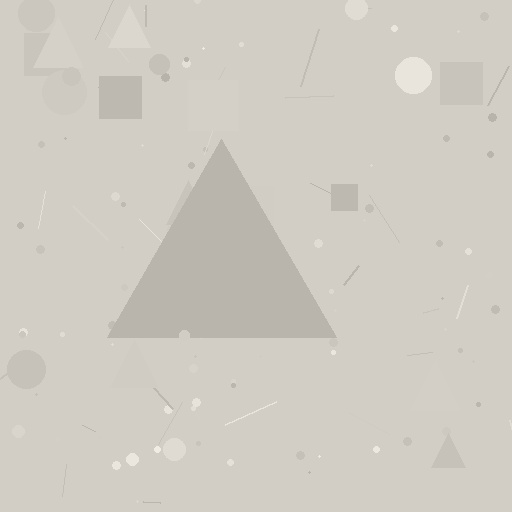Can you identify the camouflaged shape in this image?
The camouflaged shape is a triangle.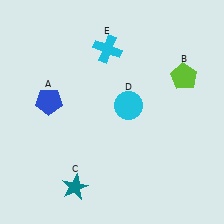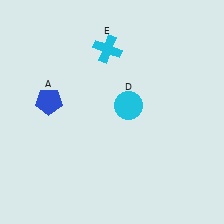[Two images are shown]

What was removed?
The lime pentagon (B), the teal star (C) were removed in Image 2.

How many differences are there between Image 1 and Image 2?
There are 2 differences between the two images.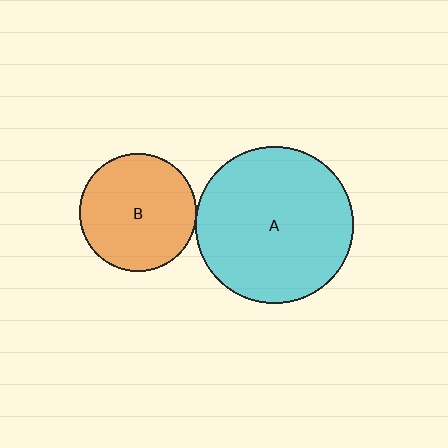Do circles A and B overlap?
Yes.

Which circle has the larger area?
Circle A (cyan).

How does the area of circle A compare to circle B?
Approximately 1.8 times.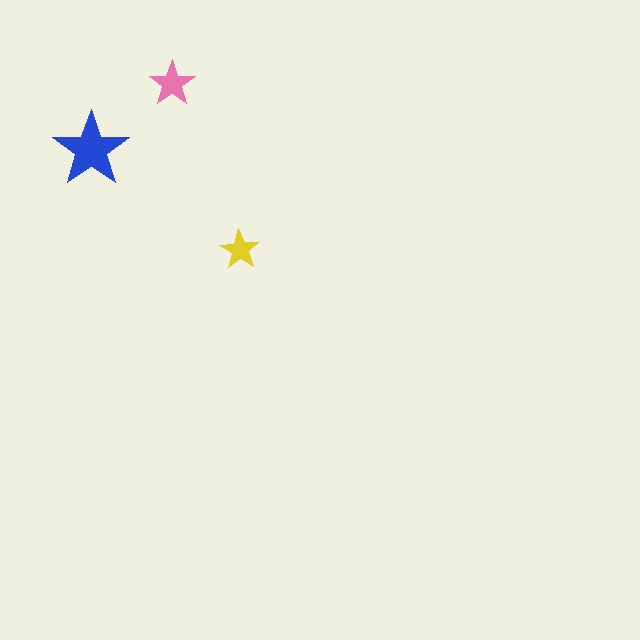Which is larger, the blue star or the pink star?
The blue one.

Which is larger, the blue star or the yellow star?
The blue one.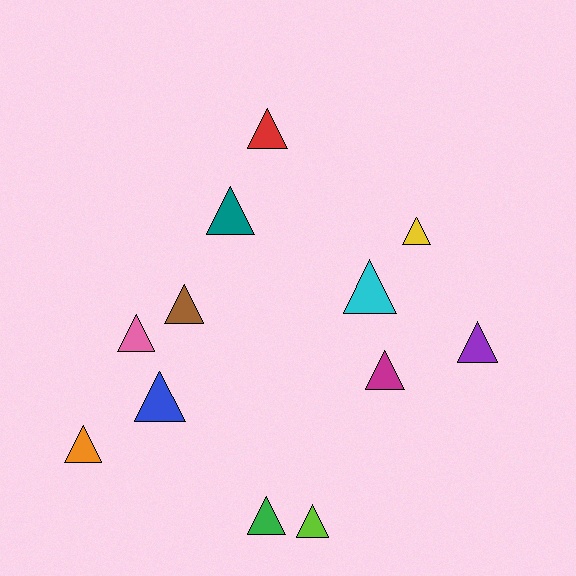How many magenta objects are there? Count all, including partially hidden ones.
There is 1 magenta object.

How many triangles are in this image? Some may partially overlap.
There are 12 triangles.